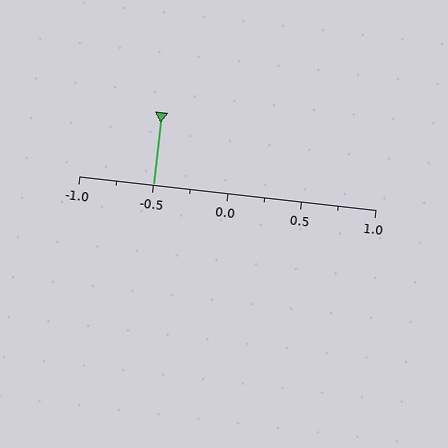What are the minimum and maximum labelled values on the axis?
The axis runs from -1.0 to 1.0.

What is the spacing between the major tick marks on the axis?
The major ticks are spaced 0.5 apart.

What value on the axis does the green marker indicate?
The marker indicates approximately -0.5.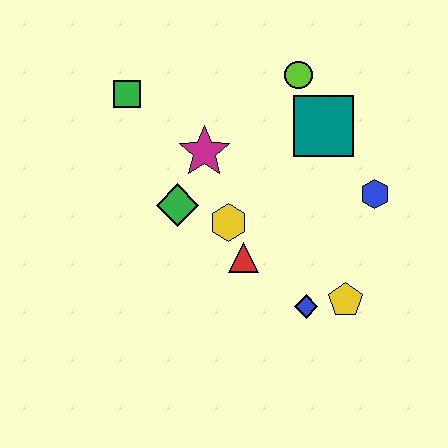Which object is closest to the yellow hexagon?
The red triangle is closest to the yellow hexagon.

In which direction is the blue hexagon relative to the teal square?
The blue hexagon is below the teal square.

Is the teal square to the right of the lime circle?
Yes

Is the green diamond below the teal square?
Yes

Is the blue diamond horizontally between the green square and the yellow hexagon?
No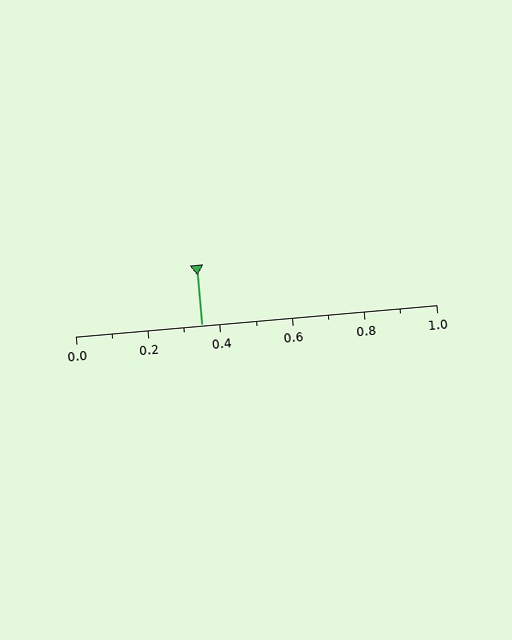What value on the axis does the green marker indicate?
The marker indicates approximately 0.35.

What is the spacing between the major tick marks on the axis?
The major ticks are spaced 0.2 apart.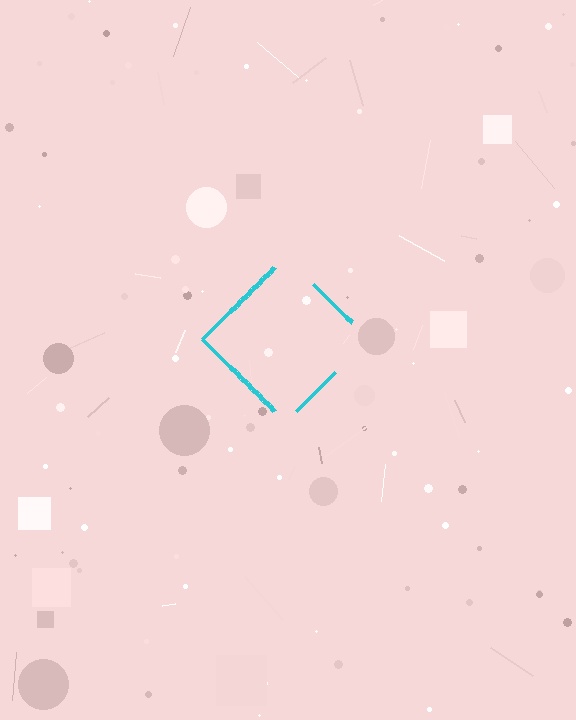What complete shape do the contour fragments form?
The contour fragments form a diamond.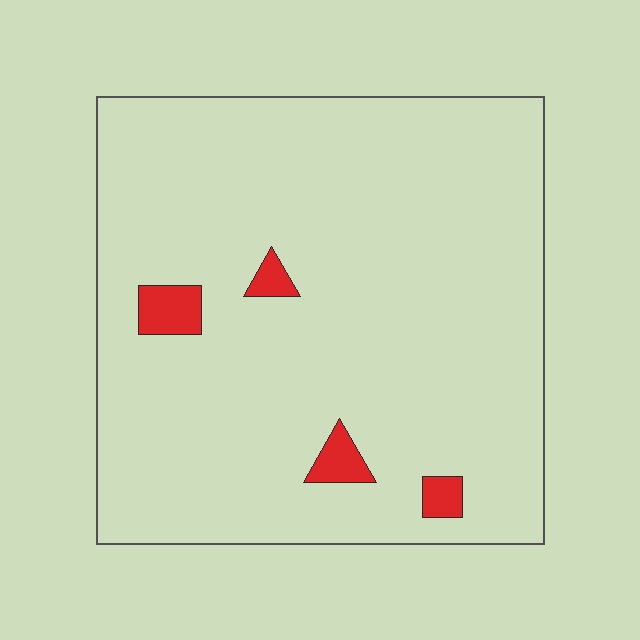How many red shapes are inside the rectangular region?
4.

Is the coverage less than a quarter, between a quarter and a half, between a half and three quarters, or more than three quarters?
Less than a quarter.